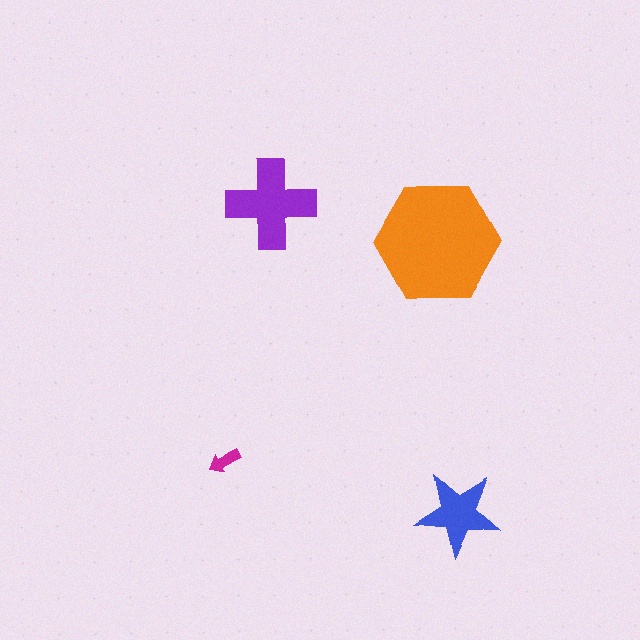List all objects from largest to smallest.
The orange hexagon, the purple cross, the blue star, the magenta arrow.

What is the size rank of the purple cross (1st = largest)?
2nd.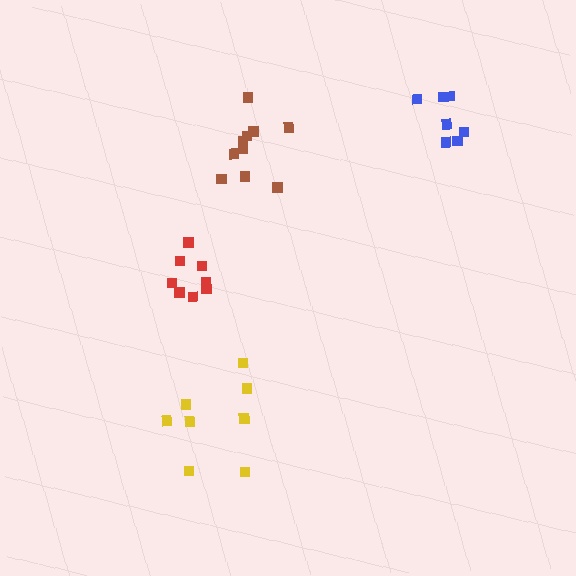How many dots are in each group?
Group 1: 7 dots, Group 2: 10 dots, Group 3: 8 dots, Group 4: 8 dots (33 total).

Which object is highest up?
The blue cluster is topmost.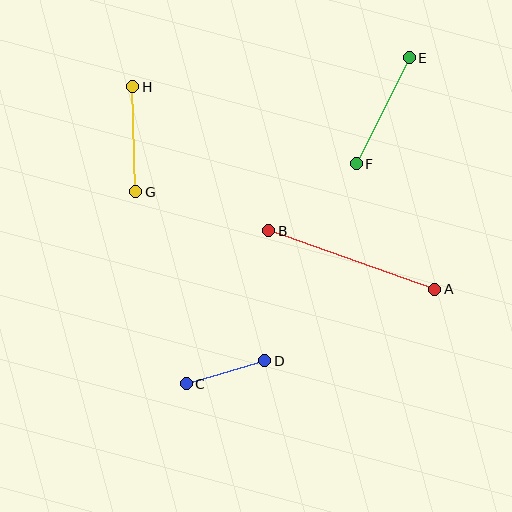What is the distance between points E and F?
The distance is approximately 119 pixels.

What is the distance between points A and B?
The distance is approximately 176 pixels.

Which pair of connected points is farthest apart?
Points A and B are farthest apart.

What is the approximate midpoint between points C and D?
The midpoint is at approximately (226, 372) pixels.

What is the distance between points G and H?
The distance is approximately 105 pixels.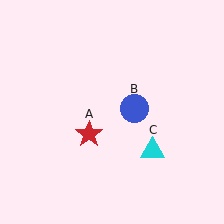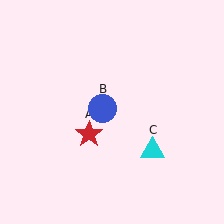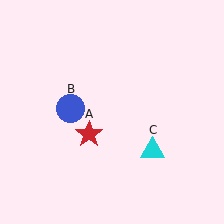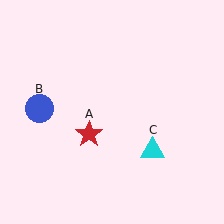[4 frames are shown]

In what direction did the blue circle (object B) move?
The blue circle (object B) moved left.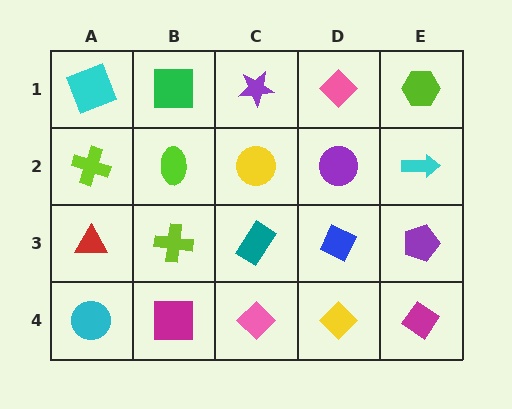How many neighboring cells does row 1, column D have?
3.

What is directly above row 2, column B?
A green square.